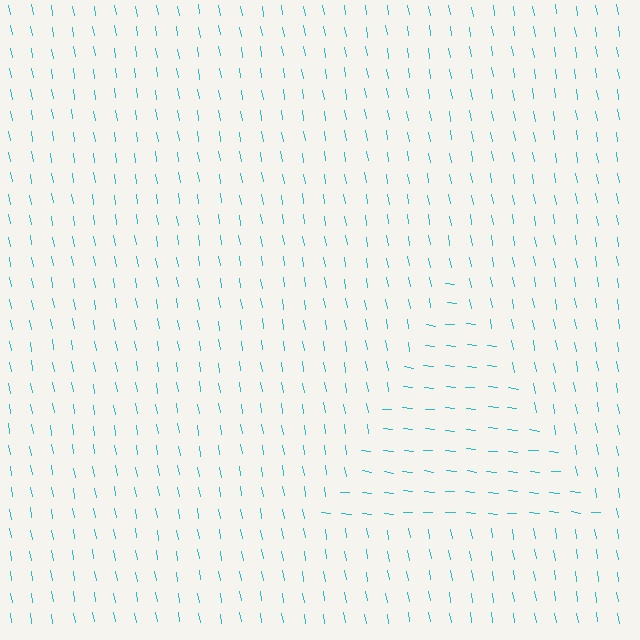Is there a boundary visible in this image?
Yes, there is a texture boundary formed by a change in line orientation.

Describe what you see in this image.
The image is filled with small cyan line segments. A triangle region in the image has lines oriented differently from the surrounding lines, creating a visible texture boundary.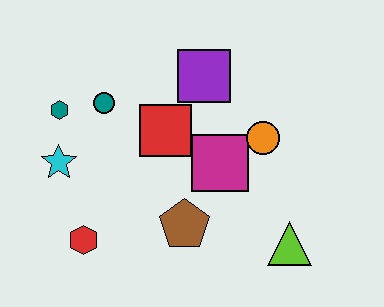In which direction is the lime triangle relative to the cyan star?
The lime triangle is to the right of the cyan star.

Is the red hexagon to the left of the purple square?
Yes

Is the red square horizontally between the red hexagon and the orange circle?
Yes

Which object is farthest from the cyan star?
The lime triangle is farthest from the cyan star.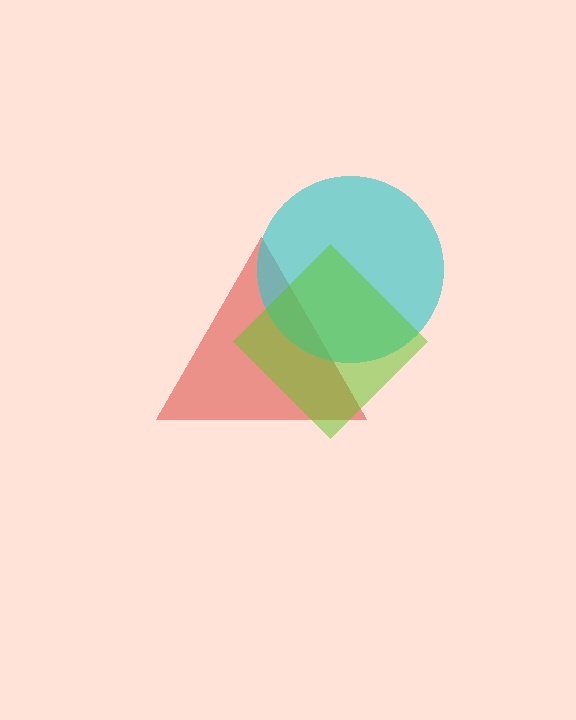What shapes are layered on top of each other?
The layered shapes are: a red triangle, a cyan circle, a lime diamond.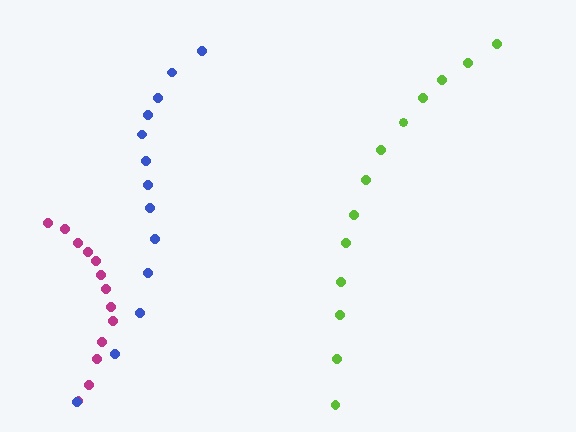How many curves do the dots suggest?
There are 3 distinct paths.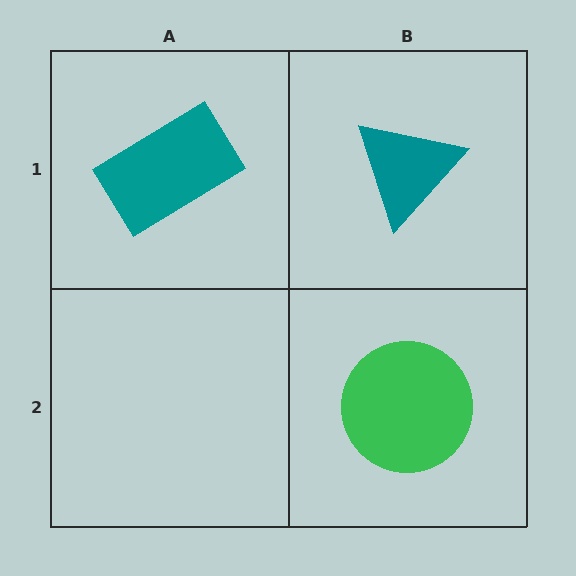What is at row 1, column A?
A teal rectangle.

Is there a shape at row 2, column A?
No, that cell is empty.